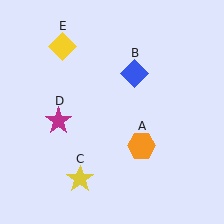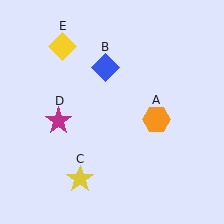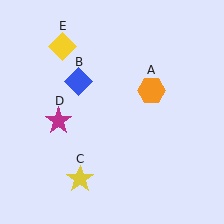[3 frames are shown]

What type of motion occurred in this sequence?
The orange hexagon (object A), blue diamond (object B) rotated counterclockwise around the center of the scene.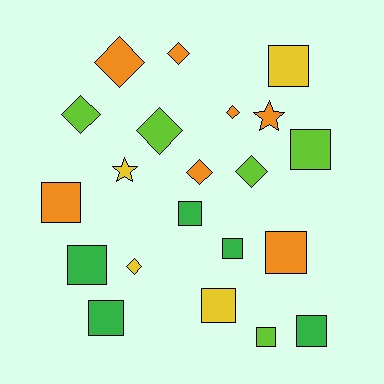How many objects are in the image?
There are 21 objects.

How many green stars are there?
There are no green stars.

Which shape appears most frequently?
Square, with 11 objects.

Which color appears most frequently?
Orange, with 7 objects.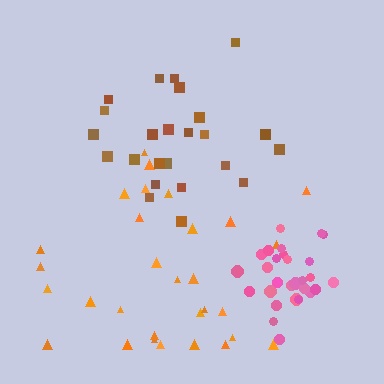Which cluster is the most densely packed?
Pink.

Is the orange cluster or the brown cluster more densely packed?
Brown.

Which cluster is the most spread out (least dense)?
Orange.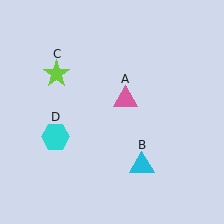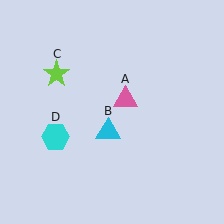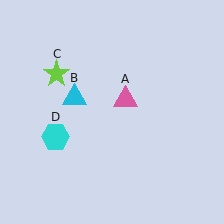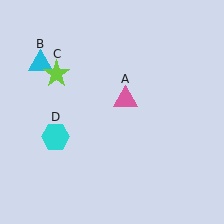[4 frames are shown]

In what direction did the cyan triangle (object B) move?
The cyan triangle (object B) moved up and to the left.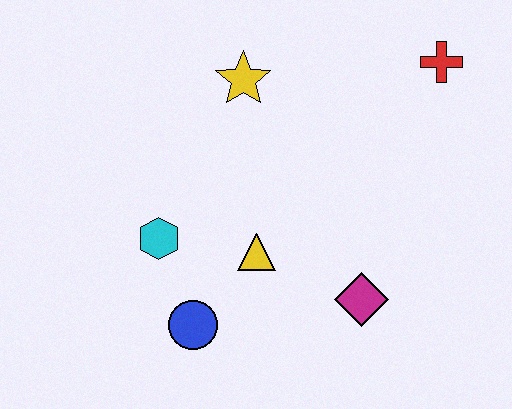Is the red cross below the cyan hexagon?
No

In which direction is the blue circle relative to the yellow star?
The blue circle is below the yellow star.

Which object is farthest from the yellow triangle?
The red cross is farthest from the yellow triangle.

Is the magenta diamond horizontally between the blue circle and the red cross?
Yes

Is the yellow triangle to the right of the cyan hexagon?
Yes